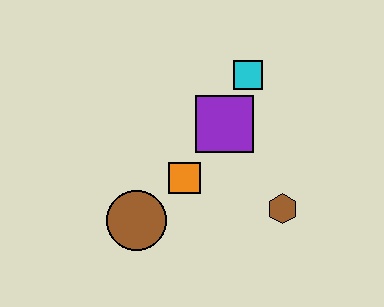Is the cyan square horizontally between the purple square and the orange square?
No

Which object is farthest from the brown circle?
The cyan square is farthest from the brown circle.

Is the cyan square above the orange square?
Yes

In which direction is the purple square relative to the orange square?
The purple square is above the orange square.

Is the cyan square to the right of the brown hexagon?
No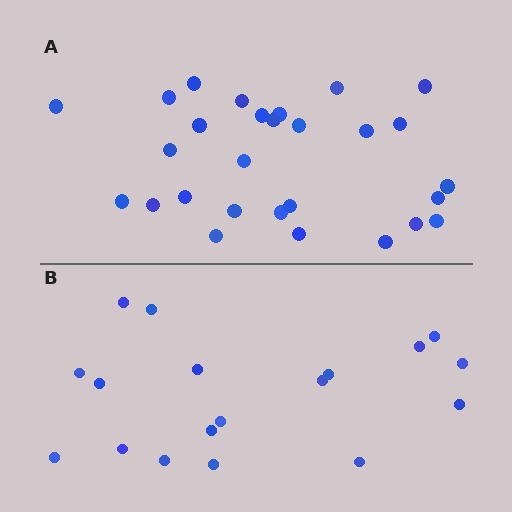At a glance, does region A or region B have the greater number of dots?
Region A (the top region) has more dots.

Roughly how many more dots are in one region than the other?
Region A has roughly 10 or so more dots than region B.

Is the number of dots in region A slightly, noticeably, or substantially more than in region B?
Region A has substantially more. The ratio is roughly 1.6 to 1.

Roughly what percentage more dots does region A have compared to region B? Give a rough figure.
About 55% more.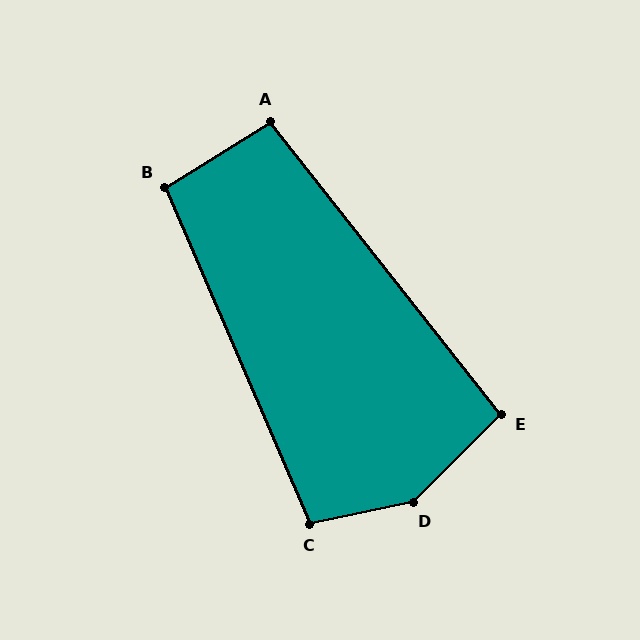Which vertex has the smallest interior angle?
A, at approximately 96 degrees.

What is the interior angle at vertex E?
Approximately 97 degrees (obtuse).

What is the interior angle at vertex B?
Approximately 98 degrees (obtuse).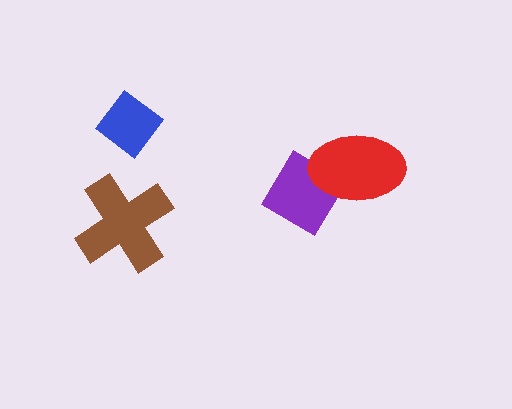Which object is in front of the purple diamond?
The red ellipse is in front of the purple diamond.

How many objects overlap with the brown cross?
0 objects overlap with the brown cross.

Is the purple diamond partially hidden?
Yes, it is partially covered by another shape.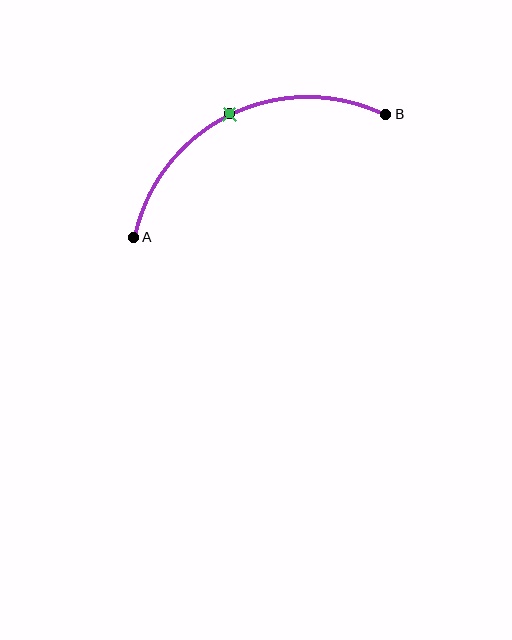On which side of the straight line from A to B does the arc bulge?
The arc bulges above the straight line connecting A and B.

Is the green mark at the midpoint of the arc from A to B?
Yes. The green mark lies on the arc at equal arc-length from both A and B — it is the arc midpoint.